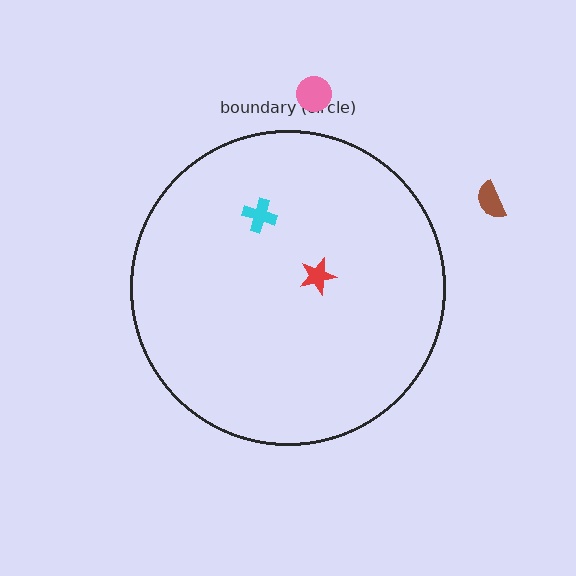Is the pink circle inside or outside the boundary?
Outside.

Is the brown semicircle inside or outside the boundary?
Outside.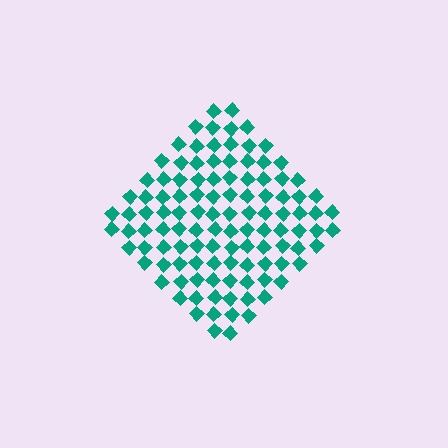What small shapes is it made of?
It is made of small diamonds.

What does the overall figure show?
The overall figure shows a diamond.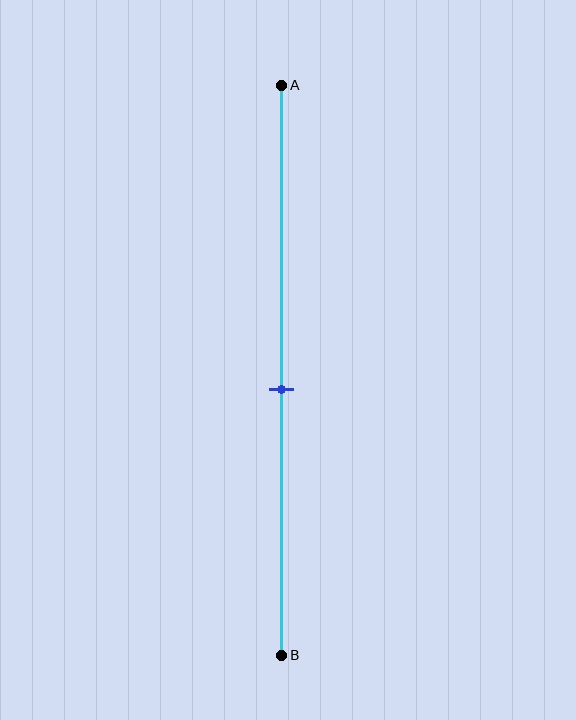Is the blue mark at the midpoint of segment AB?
No, the mark is at about 55% from A, not at the 50% midpoint.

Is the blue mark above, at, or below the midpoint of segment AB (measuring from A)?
The blue mark is below the midpoint of segment AB.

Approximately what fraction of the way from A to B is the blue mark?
The blue mark is approximately 55% of the way from A to B.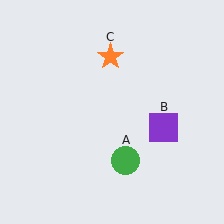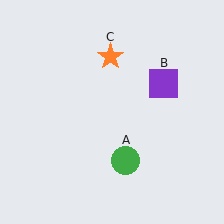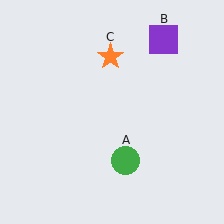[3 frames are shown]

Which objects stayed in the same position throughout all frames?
Green circle (object A) and orange star (object C) remained stationary.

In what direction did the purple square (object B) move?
The purple square (object B) moved up.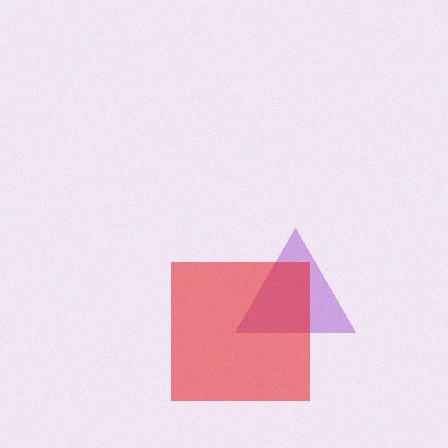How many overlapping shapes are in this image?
There are 2 overlapping shapes in the image.